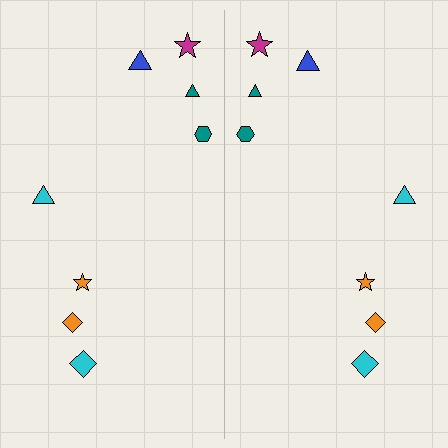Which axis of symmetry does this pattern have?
The pattern has a vertical axis of symmetry running through the center of the image.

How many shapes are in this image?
There are 16 shapes in this image.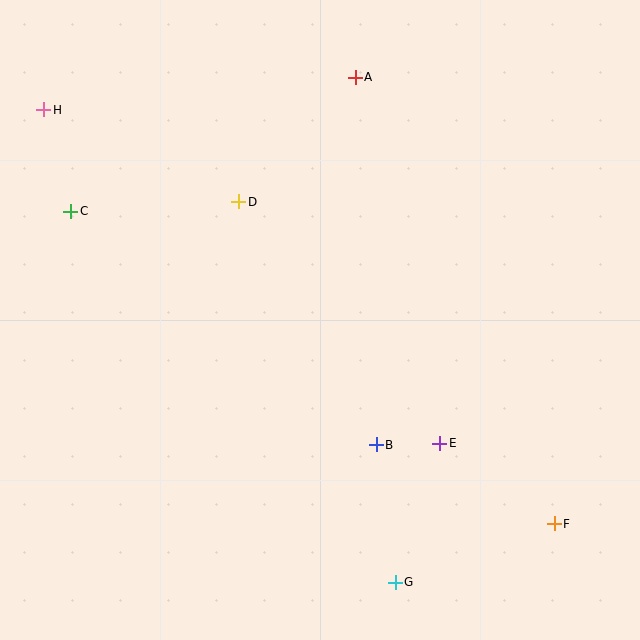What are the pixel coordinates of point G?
Point G is at (395, 582).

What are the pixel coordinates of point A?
Point A is at (355, 77).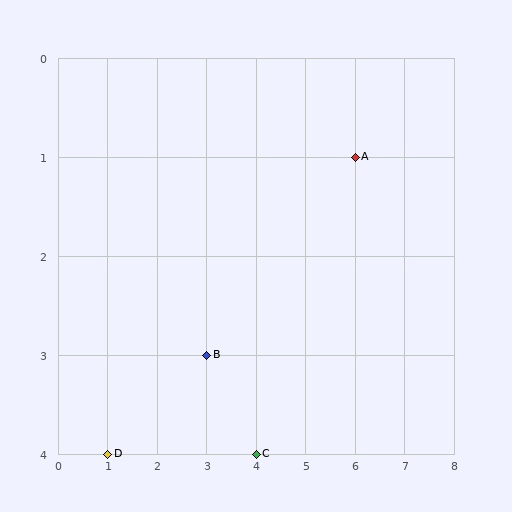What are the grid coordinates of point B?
Point B is at grid coordinates (3, 3).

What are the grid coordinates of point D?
Point D is at grid coordinates (1, 4).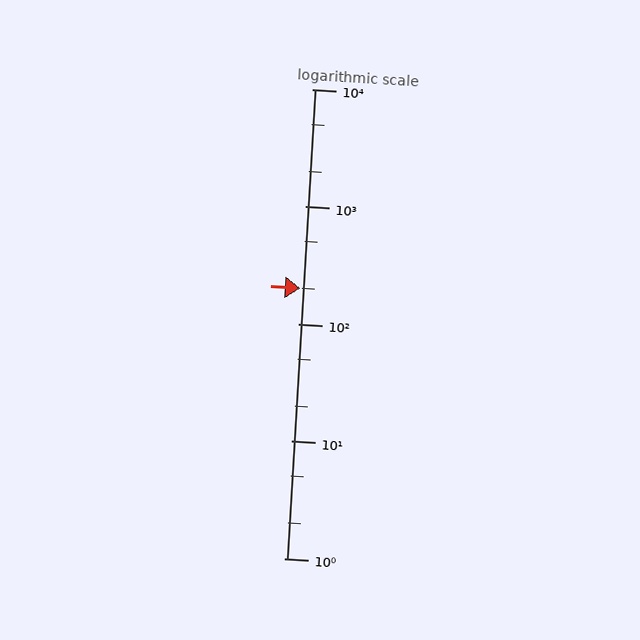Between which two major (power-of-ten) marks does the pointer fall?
The pointer is between 100 and 1000.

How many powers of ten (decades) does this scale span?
The scale spans 4 decades, from 1 to 10000.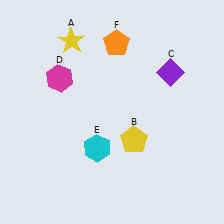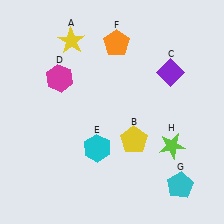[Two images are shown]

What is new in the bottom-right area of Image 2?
A lime star (H) was added in the bottom-right area of Image 2.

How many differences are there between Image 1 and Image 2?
There are 2 differences between the two images.